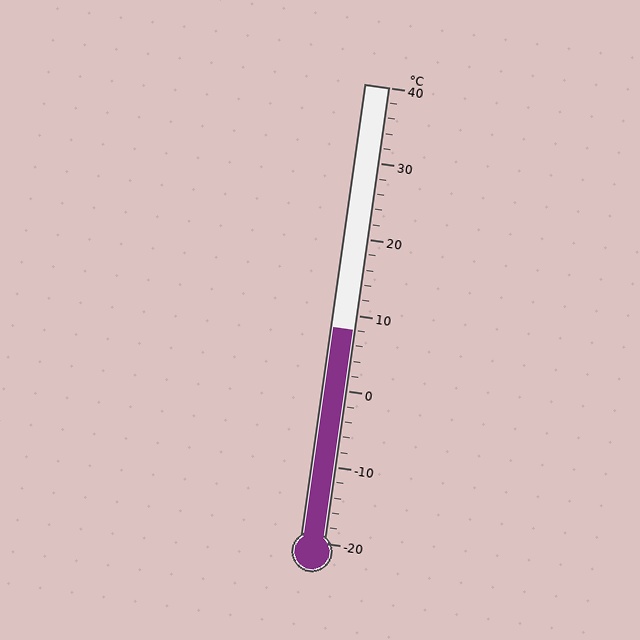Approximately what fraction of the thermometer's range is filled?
The thermometer is filled to approximately 45% of its range.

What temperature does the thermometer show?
The thermometer shows approximately 8°C.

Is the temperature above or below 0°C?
The temperature is above 0°C.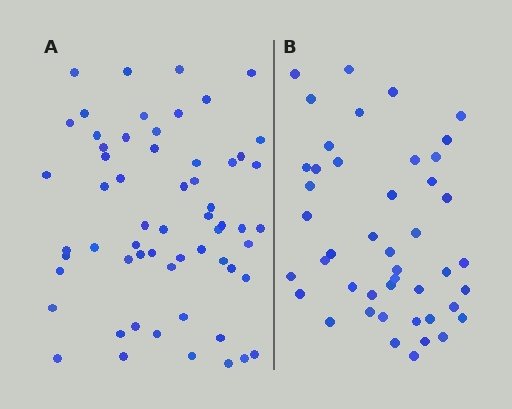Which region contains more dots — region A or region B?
Region A (the left region) has more dots.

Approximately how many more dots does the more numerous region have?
Region A has approximately 15 more dots than region B.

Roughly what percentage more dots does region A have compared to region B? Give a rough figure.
About 35% more.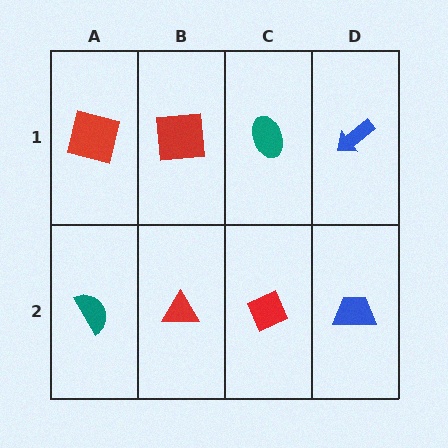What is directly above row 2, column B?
A red square.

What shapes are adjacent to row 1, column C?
A red diamond (row 2, column C), a red square (row 1, column B), a blue arrow (row 1, column D).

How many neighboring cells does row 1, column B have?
3.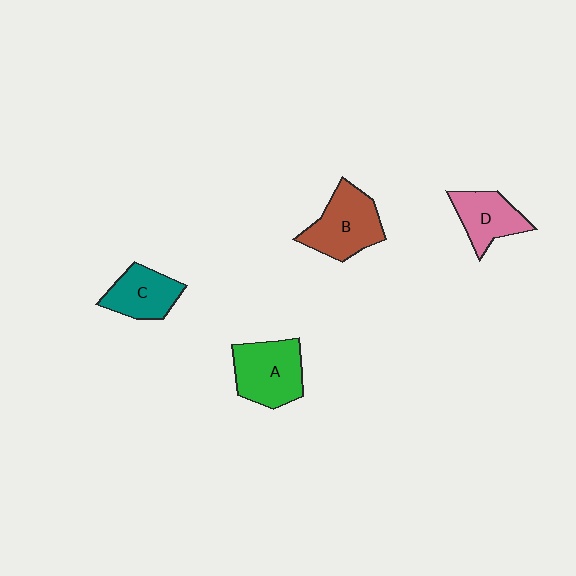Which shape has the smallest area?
Shape D (pink).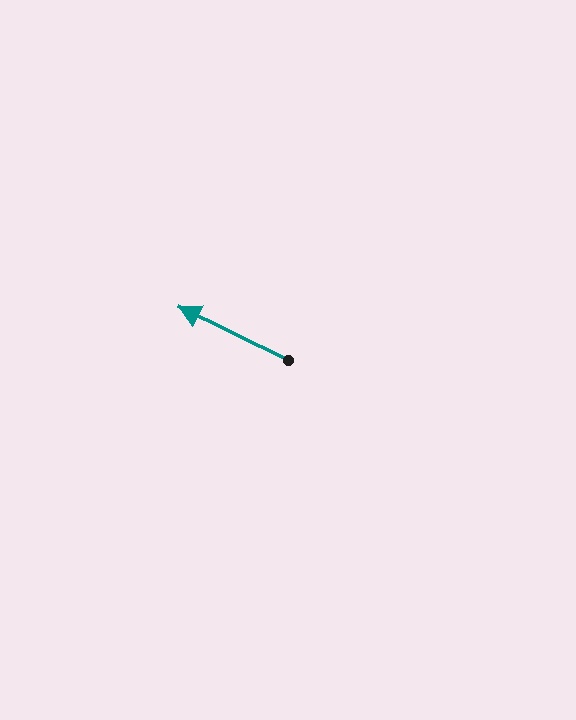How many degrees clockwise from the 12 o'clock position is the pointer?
Approximately 296 degrees.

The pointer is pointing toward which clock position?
Roughly 10 o'clock.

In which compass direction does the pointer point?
Northwest.